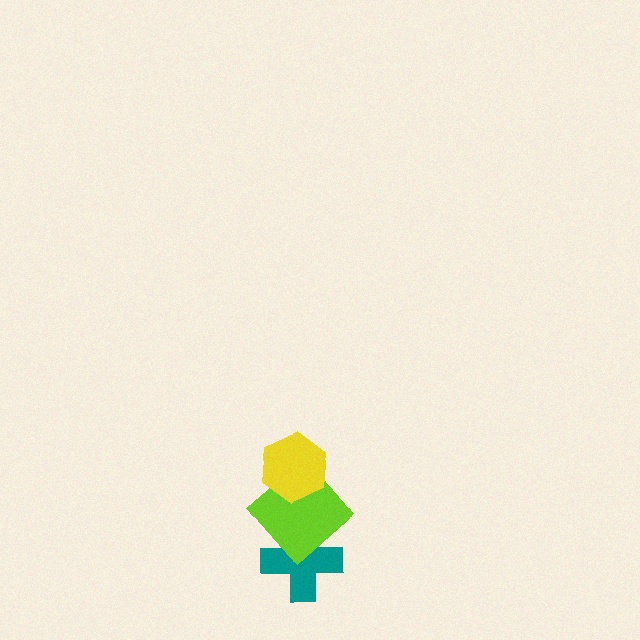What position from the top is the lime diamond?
The lime diamond is 2nd from the top.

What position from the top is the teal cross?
The teal cross is 3rd from the top.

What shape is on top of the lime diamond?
The yellow hexagon is on top of the lime diamond.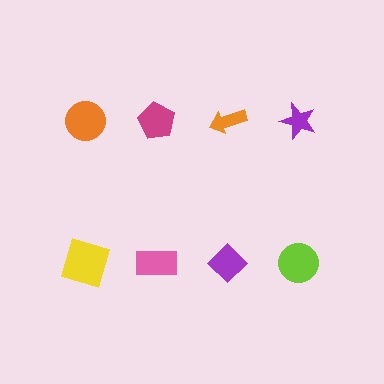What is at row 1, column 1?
An orange circle.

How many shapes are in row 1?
4 shapes.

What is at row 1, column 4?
A purple star.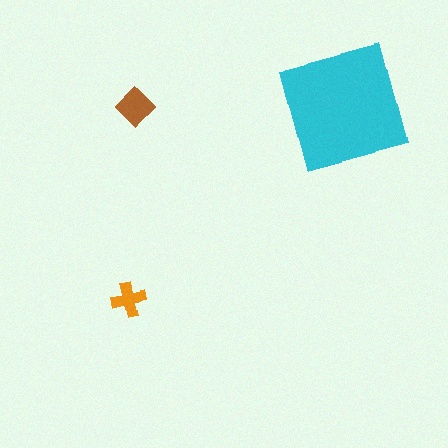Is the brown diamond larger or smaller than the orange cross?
Larger.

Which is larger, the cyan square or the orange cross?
The cyan square.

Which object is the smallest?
The orange cross.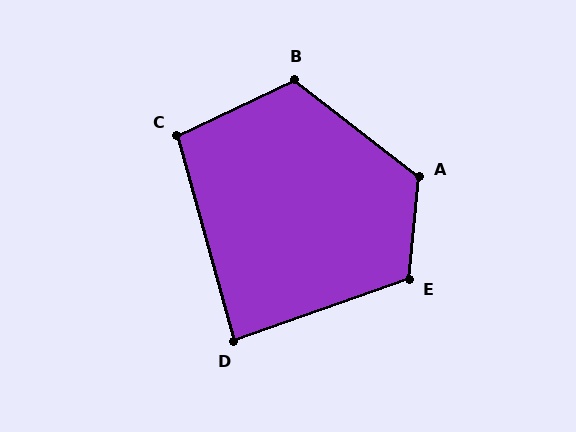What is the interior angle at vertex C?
Approximately 100 degrees (obtuse).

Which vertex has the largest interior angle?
A, at approximately 123 degrees.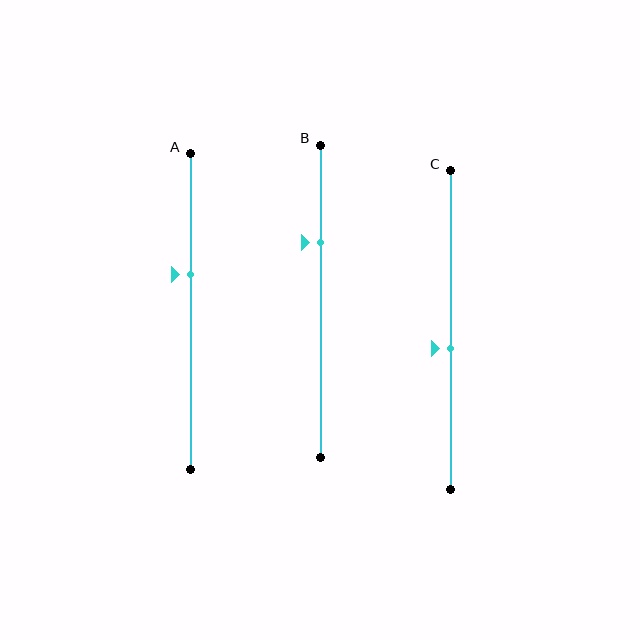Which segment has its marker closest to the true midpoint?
Segment C has its marker closest to the true midpoint.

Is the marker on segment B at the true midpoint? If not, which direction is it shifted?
No, the marker on segment B is shifted upward by about 19% of the segment length.